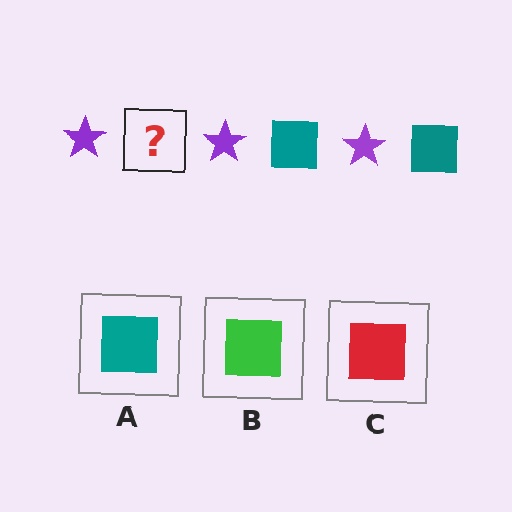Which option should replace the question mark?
Option A.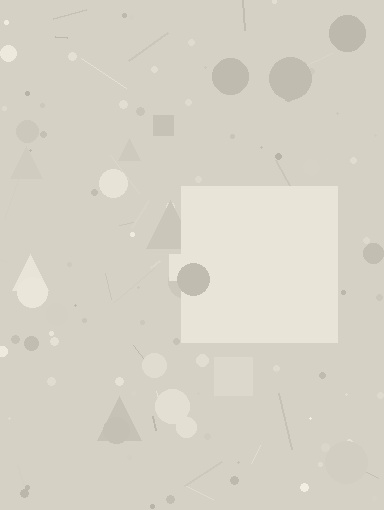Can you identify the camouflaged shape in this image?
The camouflaged shape is a square.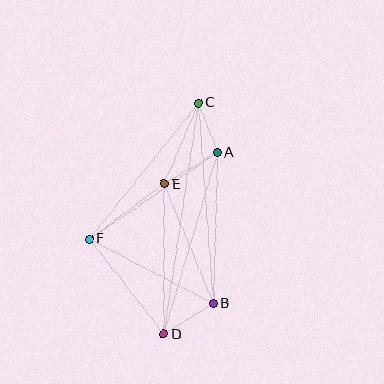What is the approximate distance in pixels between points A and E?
The distance between A and E is approximately 62 pixels.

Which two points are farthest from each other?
Points C and D are farthest from each other.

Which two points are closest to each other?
Points A and C are closest to each other.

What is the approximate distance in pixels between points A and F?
The distance between A and F is approximately 155 pixels.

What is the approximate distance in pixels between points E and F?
The distance between E and F is approximately 93 pixels.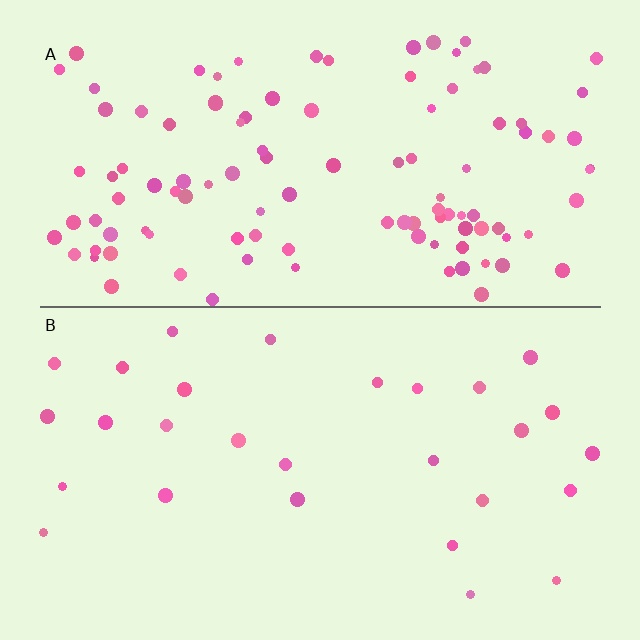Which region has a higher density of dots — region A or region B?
A (the top).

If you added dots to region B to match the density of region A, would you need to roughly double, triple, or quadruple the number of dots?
Approximately quadruple.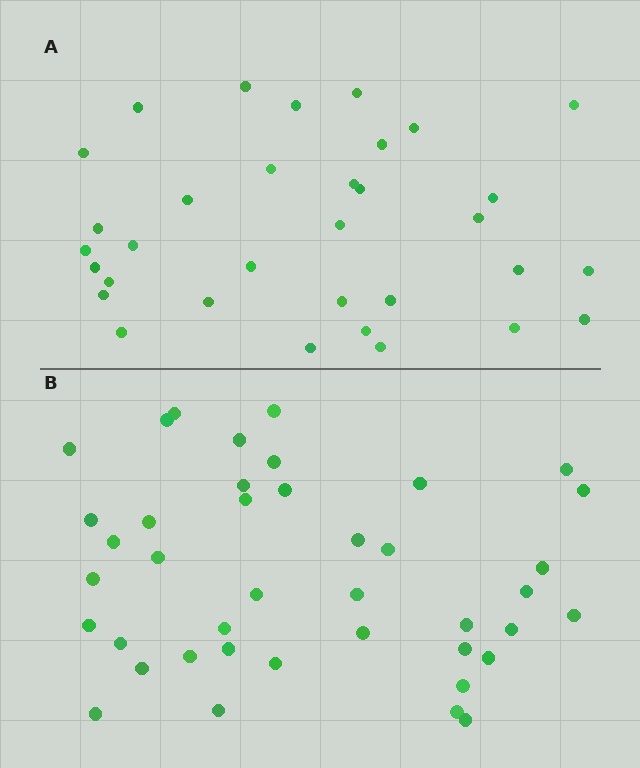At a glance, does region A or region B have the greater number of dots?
Region B (the bottom region) has more dots.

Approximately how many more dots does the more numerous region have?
Region B has roughly 8 or so more dots than region A.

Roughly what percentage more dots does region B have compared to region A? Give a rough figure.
About 25% more.